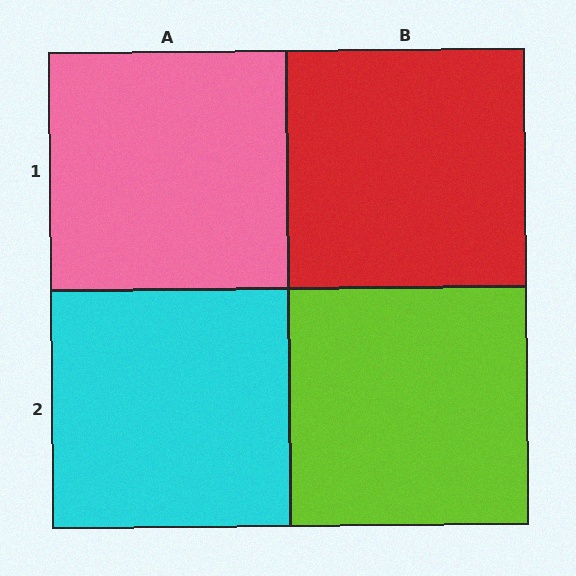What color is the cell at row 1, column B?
Red.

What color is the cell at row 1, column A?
Pink.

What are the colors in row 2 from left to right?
Cyan, lime.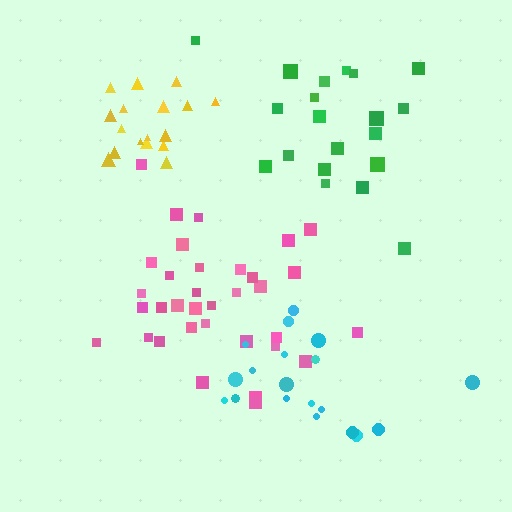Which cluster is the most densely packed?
Yellow.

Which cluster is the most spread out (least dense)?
Green.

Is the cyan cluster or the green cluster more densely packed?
Cyan.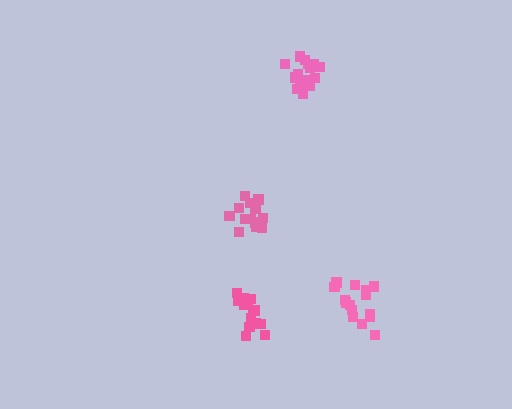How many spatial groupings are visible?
There are 4 spatial groupings.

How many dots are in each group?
Group 1: 15 dots, Group 2: 18 dots, Group 3: 15 dots, Group 4: 17 dots (65 total).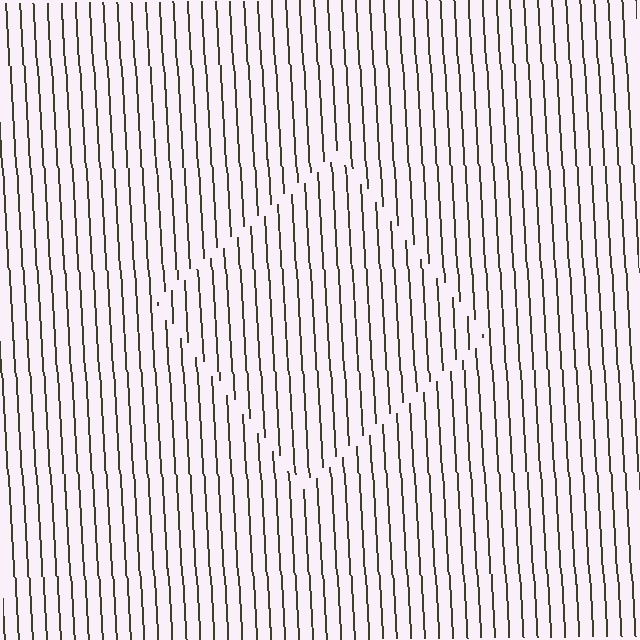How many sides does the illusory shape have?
4 sides — the line-ends trace a square.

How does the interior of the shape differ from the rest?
The interior of the shape contains the same grating, shifted by half a period — the contour is defined by the phase discontinuity where line-ends from the inner and outer gratings abut.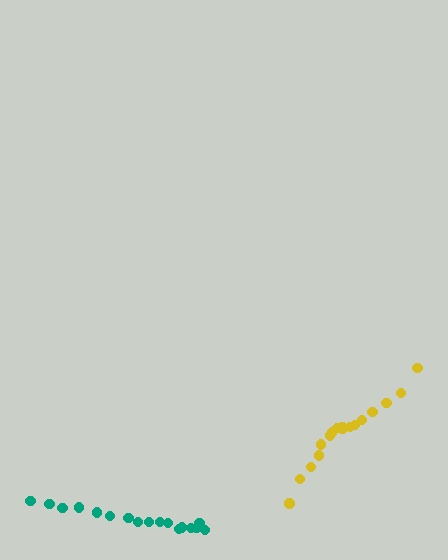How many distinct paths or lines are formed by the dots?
There are 2 distinct paths.